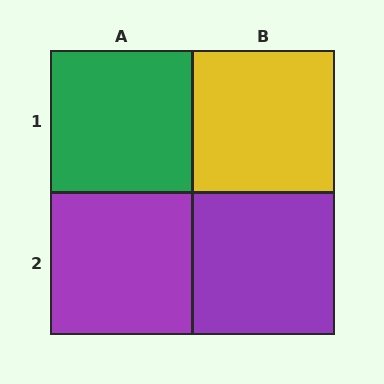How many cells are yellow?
1 cell is yellow.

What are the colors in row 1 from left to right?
Green, yellow.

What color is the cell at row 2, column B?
Purple.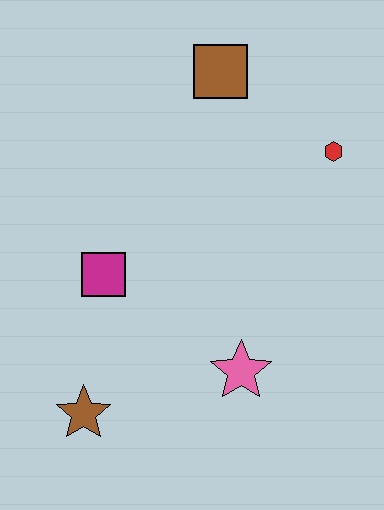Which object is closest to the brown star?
The magenta square is closest to the brown star.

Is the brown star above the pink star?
No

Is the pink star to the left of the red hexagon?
Yes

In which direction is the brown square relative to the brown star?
The brown square is above the brown star.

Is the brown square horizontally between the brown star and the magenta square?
No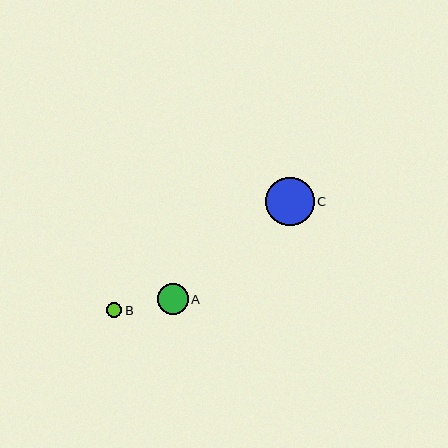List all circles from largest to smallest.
From largest to smallest: C, A, B.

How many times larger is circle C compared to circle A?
Circle C is approximately 1.6 times the size of circle A.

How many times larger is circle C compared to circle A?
Circle C is approximately 1.6 times the size of circle A.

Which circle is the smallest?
Circle B is the smallest with a size of approximately 15 pixels.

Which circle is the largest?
Circle C is the largest with a size of approximately 49 pixels.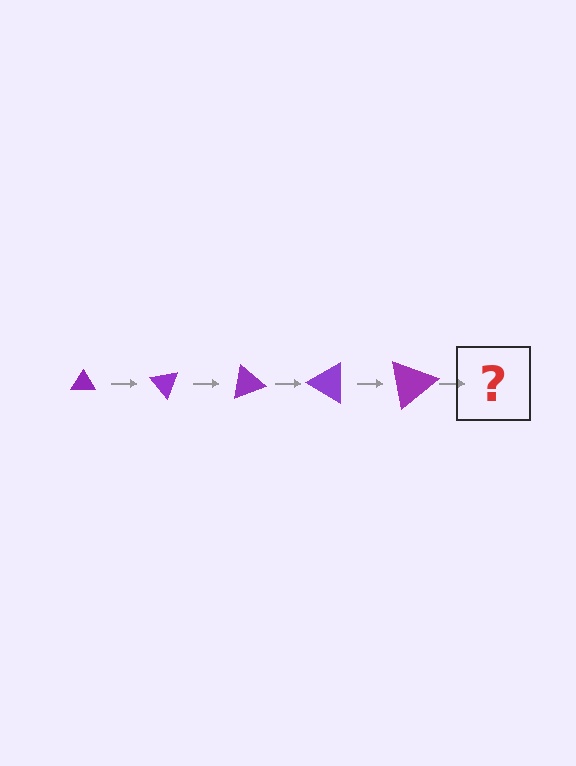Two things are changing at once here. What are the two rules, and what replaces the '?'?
The two rules are that the triangle grows larger each step and it rotates 50 degrees each step. The '?' should be a triangle, larger than the previous one and rotated 250 degrees from the start.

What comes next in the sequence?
The next element should be a triangle, larger than the previous one and rotated 250 degrees from the start.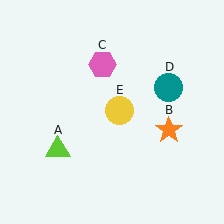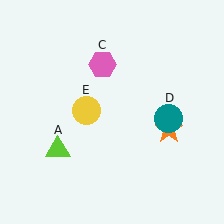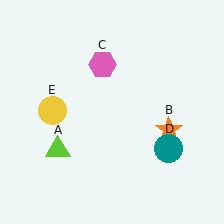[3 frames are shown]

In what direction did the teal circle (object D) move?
The teal circle (object D) moved down.